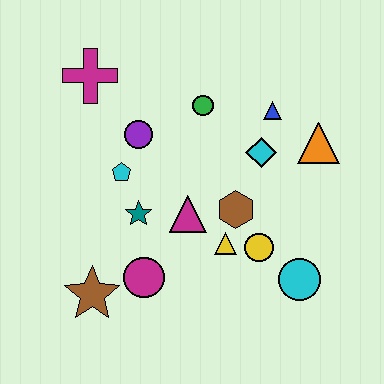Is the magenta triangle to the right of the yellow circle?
No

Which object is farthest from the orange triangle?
The brown star is farthest from the orange triangle.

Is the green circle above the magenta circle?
Yes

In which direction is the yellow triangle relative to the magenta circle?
The yellow triangle is to the right of the magenta circle.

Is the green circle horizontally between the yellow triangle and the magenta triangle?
Yes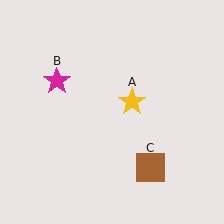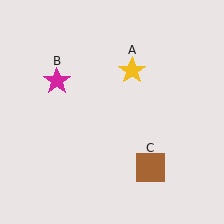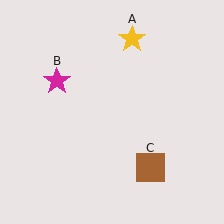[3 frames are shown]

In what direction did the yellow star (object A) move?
The yellow star (object A) moved up.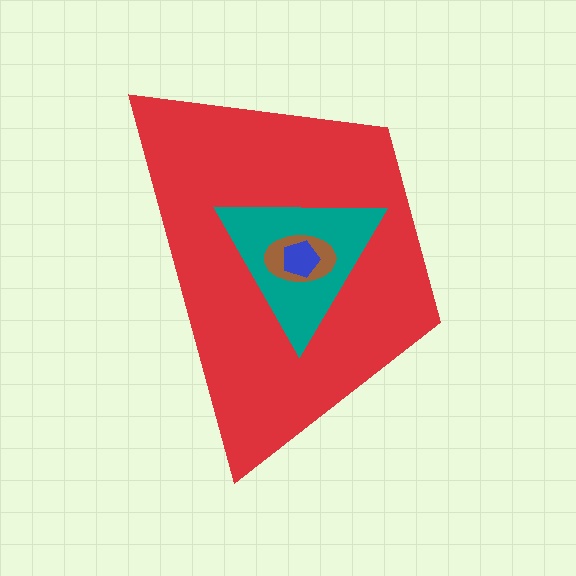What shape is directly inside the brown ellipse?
The blue pentagon.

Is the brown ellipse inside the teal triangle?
Yes.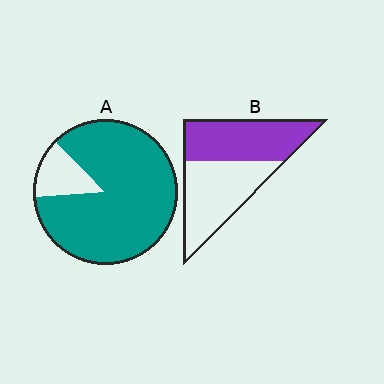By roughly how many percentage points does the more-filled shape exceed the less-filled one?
By roughly 35 percentage points (A over B).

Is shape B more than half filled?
Roughly half.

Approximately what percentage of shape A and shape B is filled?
A is approximately 85% and B is approximately 50%.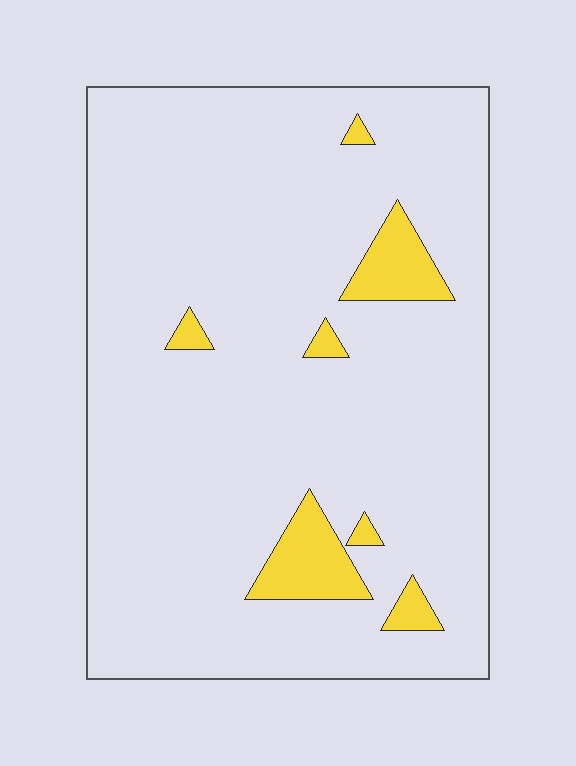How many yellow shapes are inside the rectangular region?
7.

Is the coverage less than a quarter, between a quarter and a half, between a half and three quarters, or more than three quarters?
Less than a quarter.